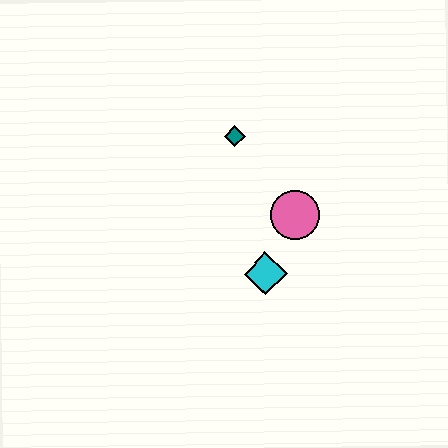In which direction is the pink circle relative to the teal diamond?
The pink circle is below the teal diamond.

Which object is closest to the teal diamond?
The pink circle is closest to the teal diamond.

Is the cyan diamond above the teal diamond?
No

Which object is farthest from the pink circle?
The teal diamond is farthest from the pink circle.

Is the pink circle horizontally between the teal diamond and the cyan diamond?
No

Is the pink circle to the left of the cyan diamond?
No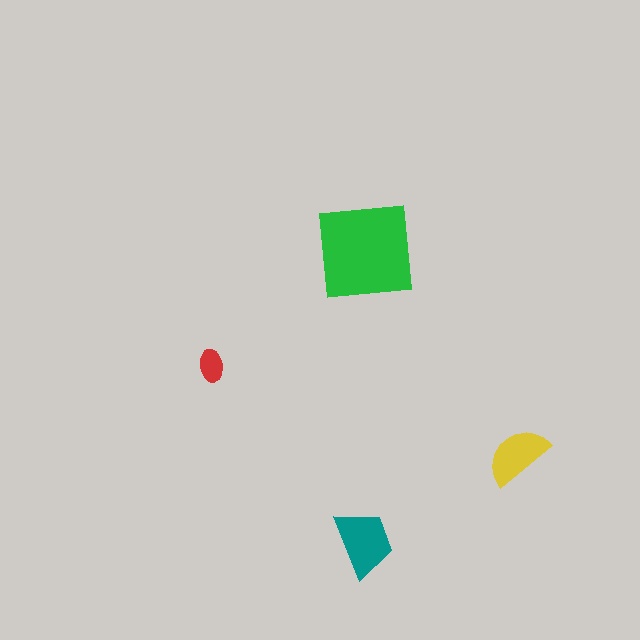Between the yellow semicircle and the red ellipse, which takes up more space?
The yellow semicircle.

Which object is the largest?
The green square.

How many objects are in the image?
There are 4 objects in the image.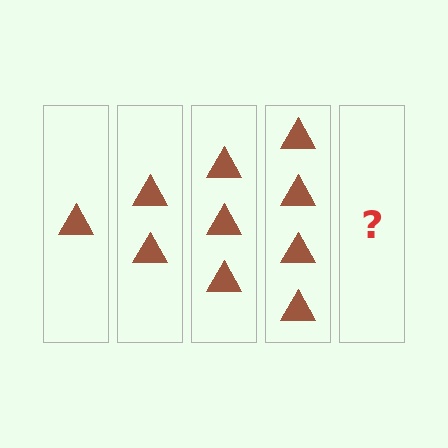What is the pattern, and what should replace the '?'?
The pattern is that each step adds one more triangle. The '?' should be 5 triangles.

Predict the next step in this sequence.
The next step is 5 triangles.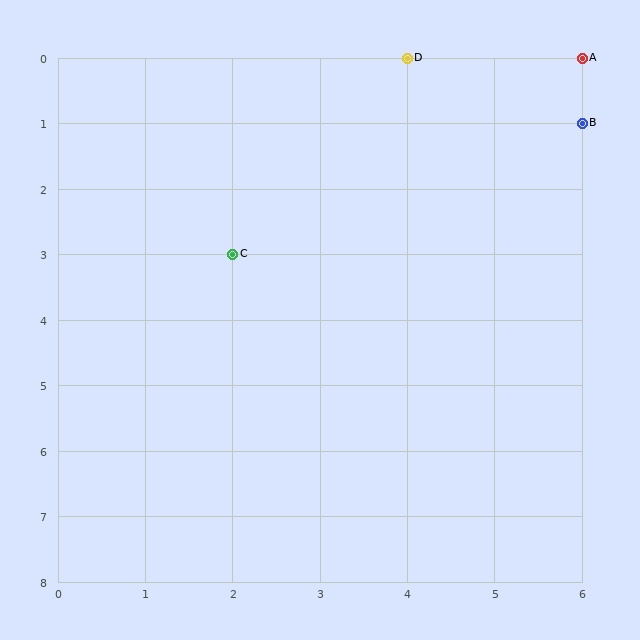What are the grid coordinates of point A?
Point A is at grid coordinates (6, 0).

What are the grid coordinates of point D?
Point D is at grid coordinates (4, 0).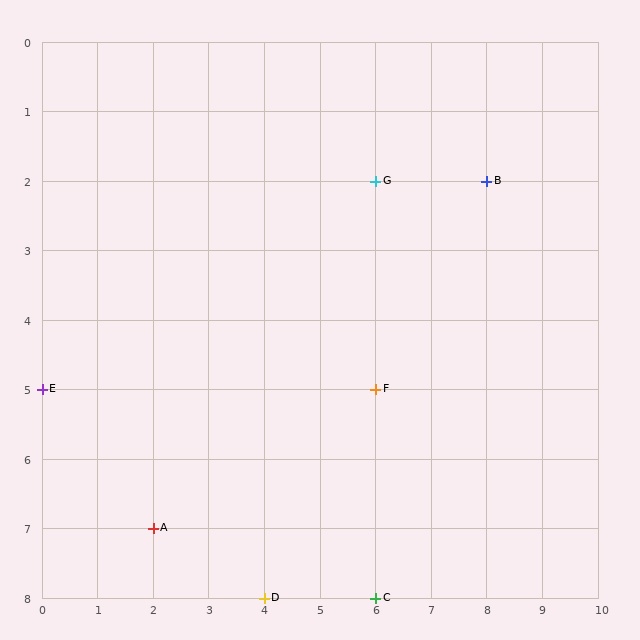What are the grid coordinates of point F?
Point F is at grid coordinates (6, 5).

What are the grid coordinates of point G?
Point G is at grid coordinates (6, 2).